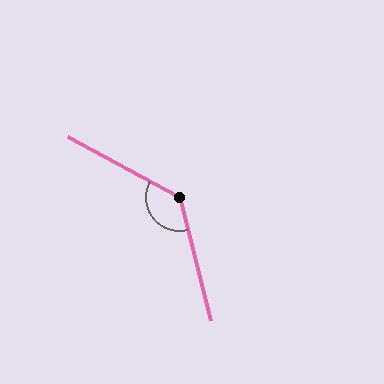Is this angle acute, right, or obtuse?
It is obtuse.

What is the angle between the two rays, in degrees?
Approximately 133 degrees.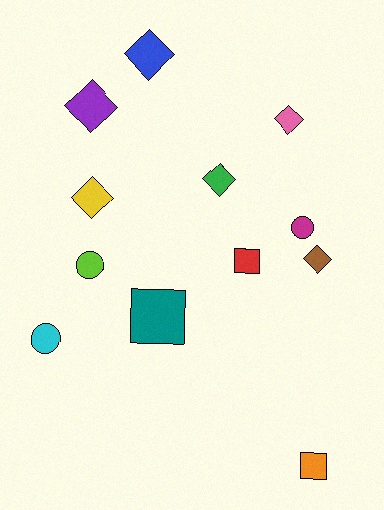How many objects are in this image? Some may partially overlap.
There are 12 objects.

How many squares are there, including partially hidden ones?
There are 3 squares.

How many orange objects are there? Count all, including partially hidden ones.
There is 1 orange object.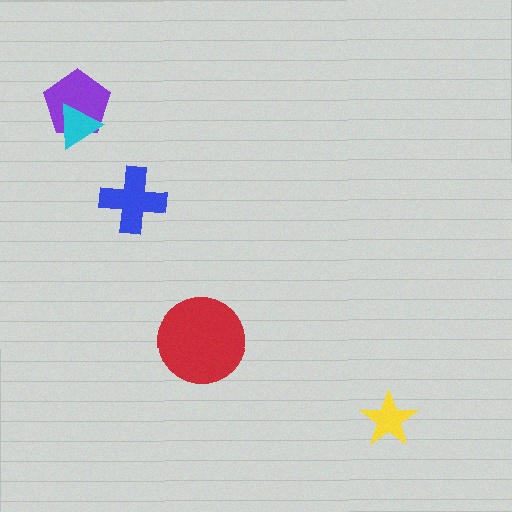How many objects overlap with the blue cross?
0 objects overlap with the blue cross.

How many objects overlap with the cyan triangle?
1 object overlaps with the cyan triangle.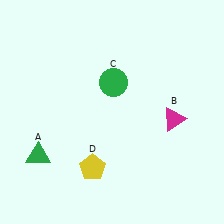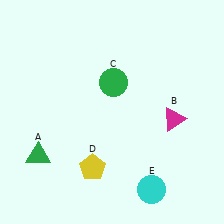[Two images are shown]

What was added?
A cyan circle (E) was added in Image 2.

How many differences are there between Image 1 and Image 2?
There is 1 difference between the two images.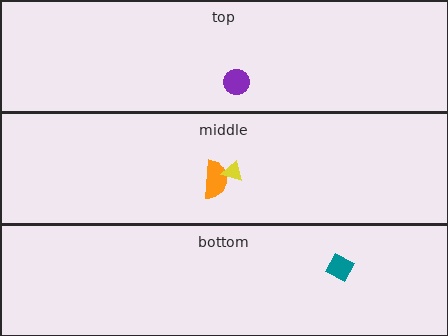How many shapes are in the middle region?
2.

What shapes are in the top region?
The purple circle.